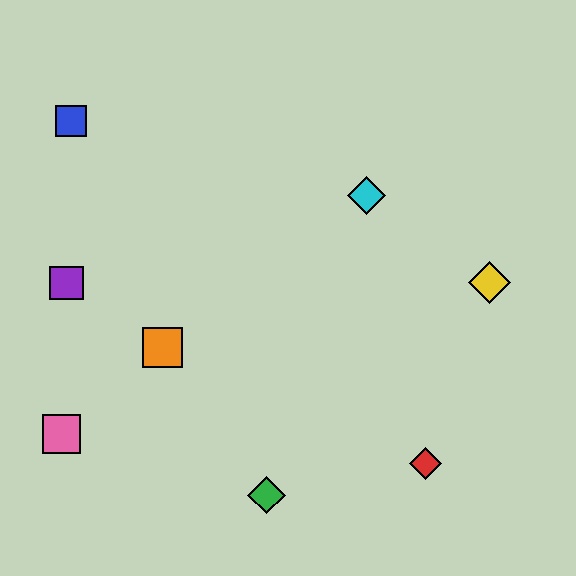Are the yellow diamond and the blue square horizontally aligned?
No, the yellow diamond is at y≈283 and the blue square is at y≈121.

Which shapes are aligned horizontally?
The yellow diamond, the purple square are aligned horizontally.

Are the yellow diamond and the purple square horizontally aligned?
Yes, both are at y≈283.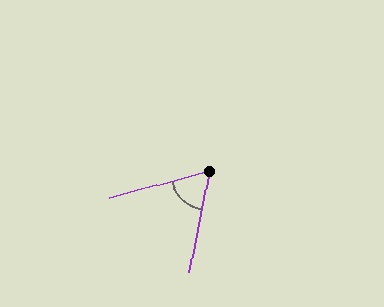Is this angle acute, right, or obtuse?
It is acute.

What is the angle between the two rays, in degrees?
Approximately 63 degrees.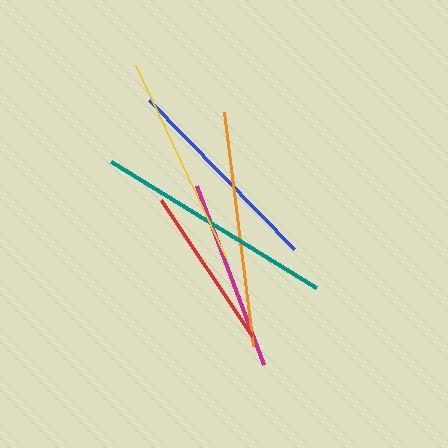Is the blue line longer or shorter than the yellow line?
The yellow line is longer than the blue line.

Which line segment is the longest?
The teal line is the longest at approximately 241 pixels.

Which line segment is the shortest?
The red line is the shortest at approximately 164 pixels.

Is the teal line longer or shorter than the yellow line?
The teal line is longer than the yellow line.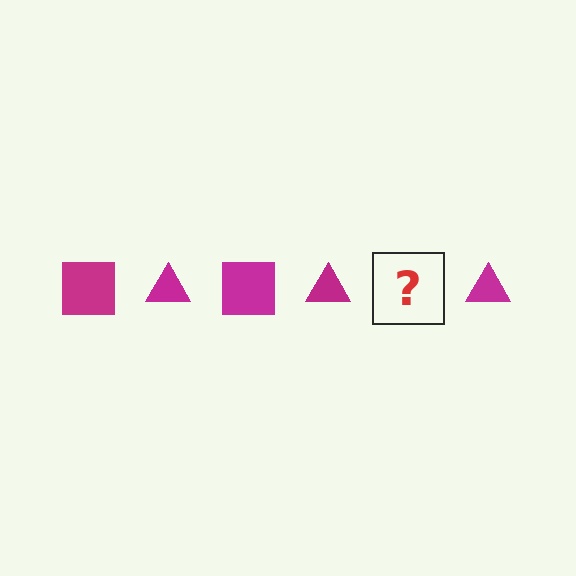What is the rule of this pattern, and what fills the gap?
The rule is that the pattern cycles through square, triangle shapes in magenta. The gap should be filled with a magenta square.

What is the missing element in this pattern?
The missing element is a magenta square.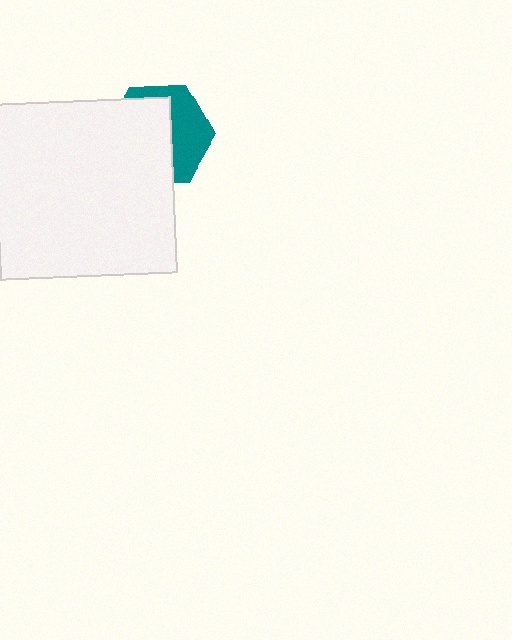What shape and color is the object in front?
The object in front is a white square.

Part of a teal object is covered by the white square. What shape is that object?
It is a hexagon.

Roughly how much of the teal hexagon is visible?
A small part of it is visible (roughly 42%).